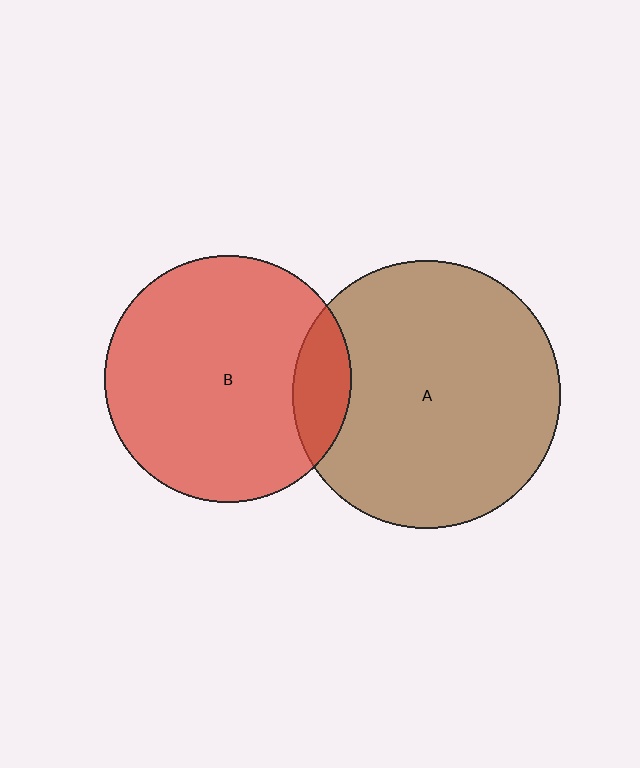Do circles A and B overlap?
Yes.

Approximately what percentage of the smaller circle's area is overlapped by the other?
Approximately 15%.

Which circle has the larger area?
Circle A (brown).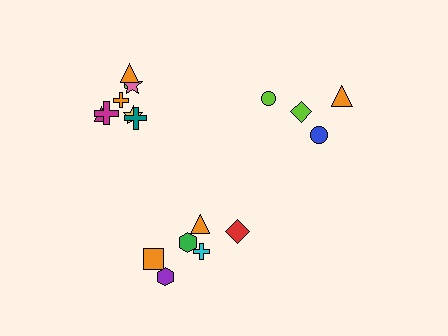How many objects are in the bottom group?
There are 6 objects.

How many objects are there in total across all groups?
There are 18 objects.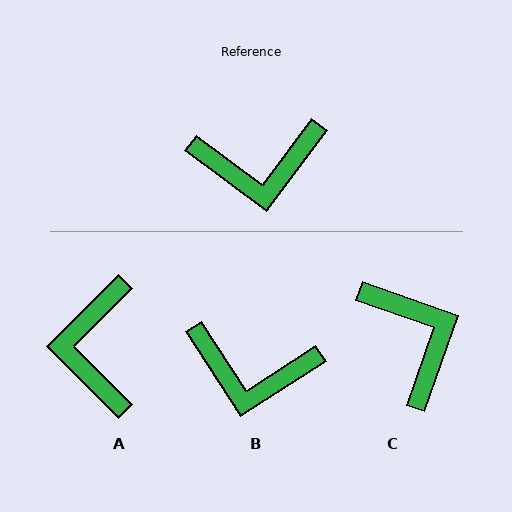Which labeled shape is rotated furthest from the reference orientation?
C, about 107 degrees away.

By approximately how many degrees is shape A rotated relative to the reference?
Approximately 98 degrees clockwise.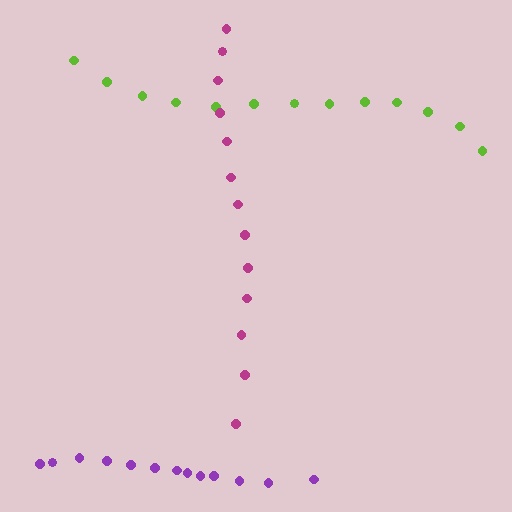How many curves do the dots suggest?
There are 3 distinct paths.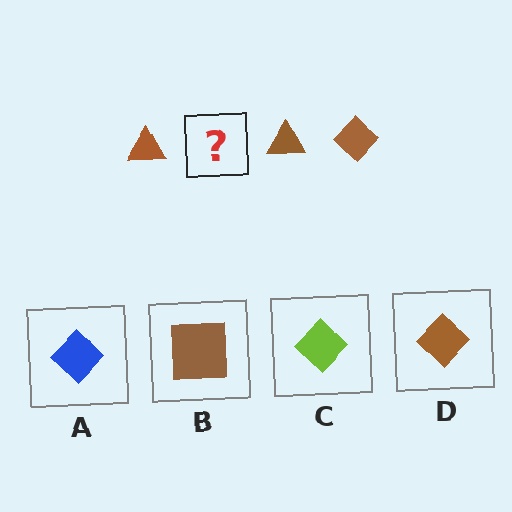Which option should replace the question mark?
Option D.